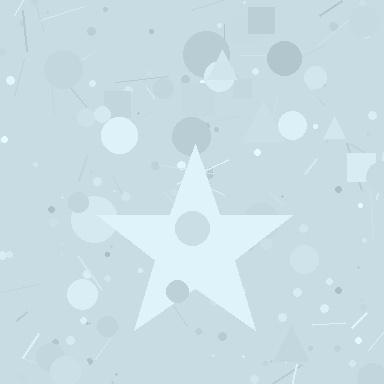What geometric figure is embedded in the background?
A star is embedded in the background.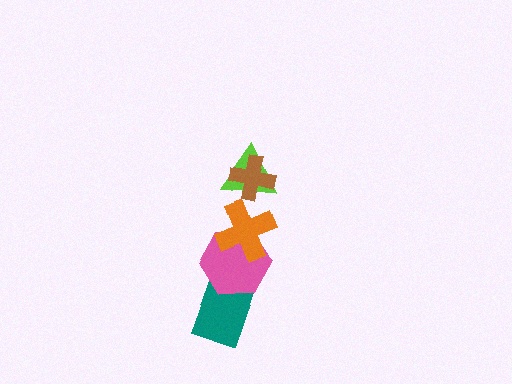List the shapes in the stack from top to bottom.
From top to bottom: the brown cross, the lime triangle, the orange cross, the pink hexagon, the teal rectangle.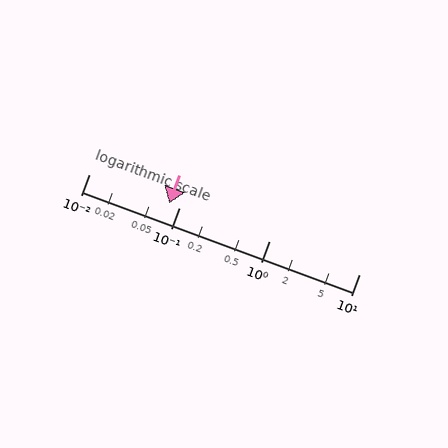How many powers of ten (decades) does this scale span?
The scale spans 3 decades, from 0.01 to 10.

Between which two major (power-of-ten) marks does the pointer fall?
The pointer is between 0.01 and 0.1.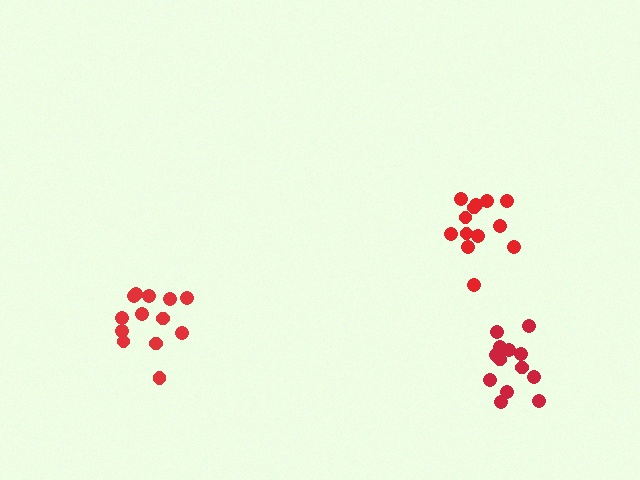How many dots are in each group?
Group 1: 13 dots, Group 2: 13 dots, Group 3: 13 dots (39 total).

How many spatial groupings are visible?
There are 3 spatial groupings.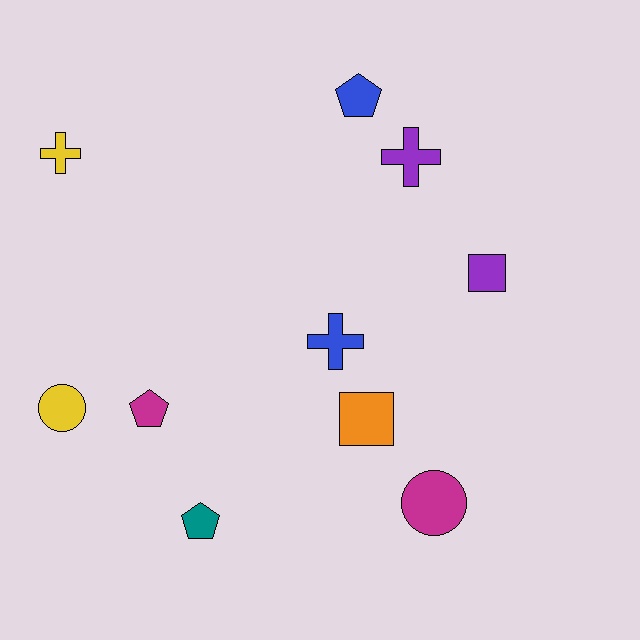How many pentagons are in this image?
There are 3 pentagons.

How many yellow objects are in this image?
There are 2 yellow objects.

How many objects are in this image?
There are 10 objects.